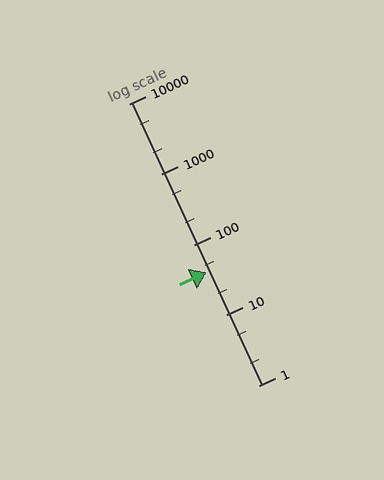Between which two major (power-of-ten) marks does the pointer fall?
The pointer is between 10 and 100.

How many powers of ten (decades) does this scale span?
The scale spans 4 decades, from 1 to 10000.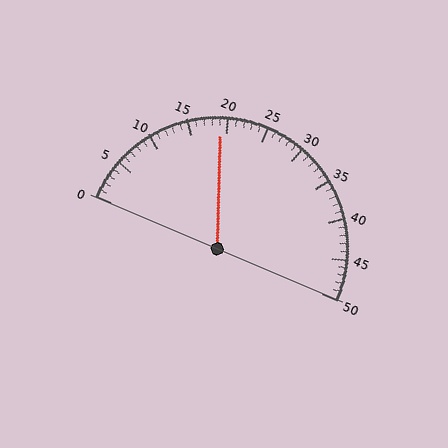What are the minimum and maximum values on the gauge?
The gauge ranges from 0 to 50.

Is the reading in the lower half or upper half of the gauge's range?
The reading is in the lower half of the range (0 to 50).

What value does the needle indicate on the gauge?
The needle indicates approximately 19.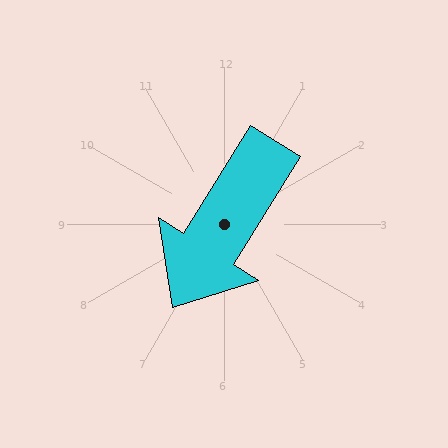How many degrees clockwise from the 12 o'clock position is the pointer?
Approximately 212 degrees.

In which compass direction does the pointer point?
Southwest.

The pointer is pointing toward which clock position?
Roughly 7 o'clock.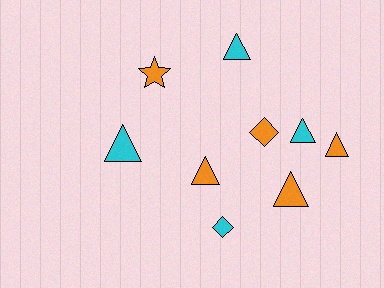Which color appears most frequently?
Orange, with 5 objects.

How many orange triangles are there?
There are 3 orange triangles.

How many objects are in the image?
There are 9 objects.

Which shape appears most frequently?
Triangle, with 6 objects.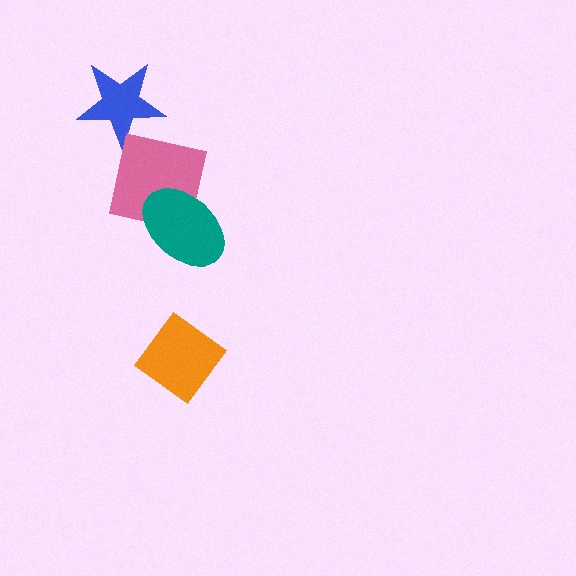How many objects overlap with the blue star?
0 objects overlap with the blue star.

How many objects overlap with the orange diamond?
0 objects overlap with the orange diamond.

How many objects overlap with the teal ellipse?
1 object overlaps with the teal ellipse.